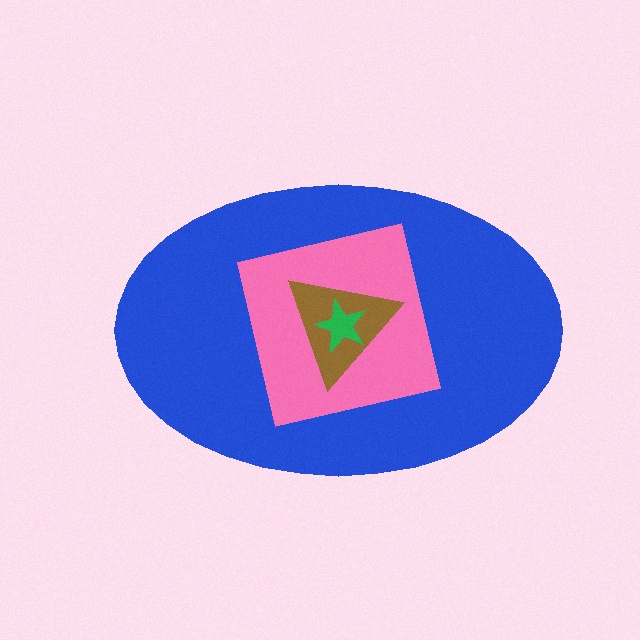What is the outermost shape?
The blue ellipse.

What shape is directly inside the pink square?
The brown triangle.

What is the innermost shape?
The green star.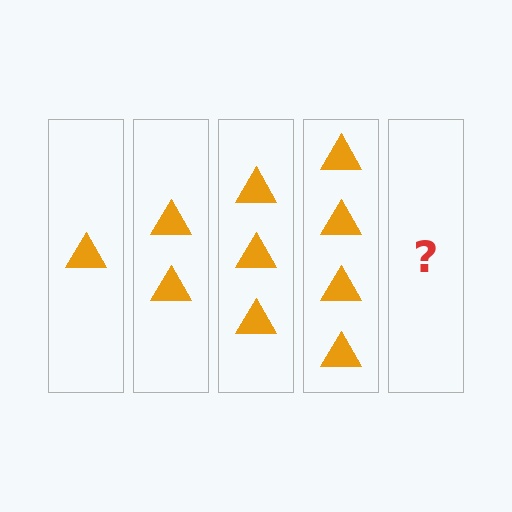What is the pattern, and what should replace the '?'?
The pattern is that each step adds one more triangle. The '?' should be 5 triangles.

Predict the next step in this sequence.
The next step is 5 triangles.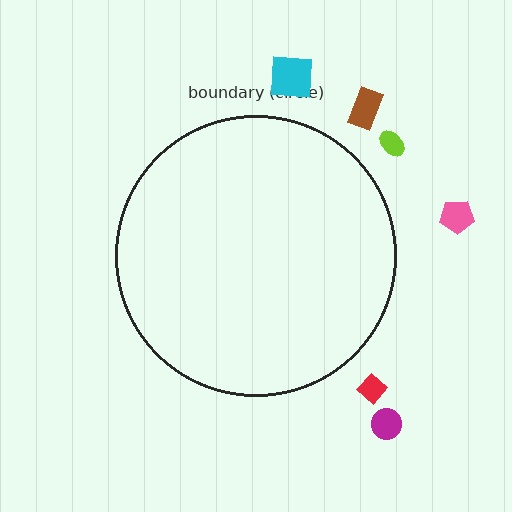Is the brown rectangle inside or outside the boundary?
Outside.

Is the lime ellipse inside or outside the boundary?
Outside.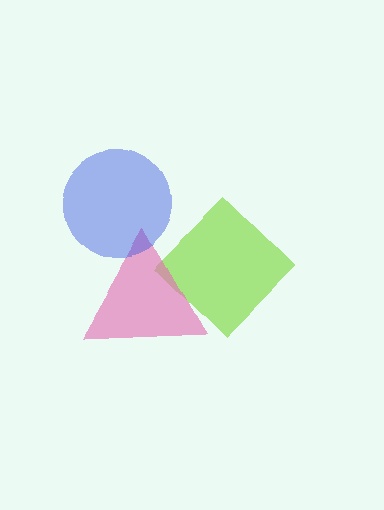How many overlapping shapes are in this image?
There are 3 overlapping shapes in the image.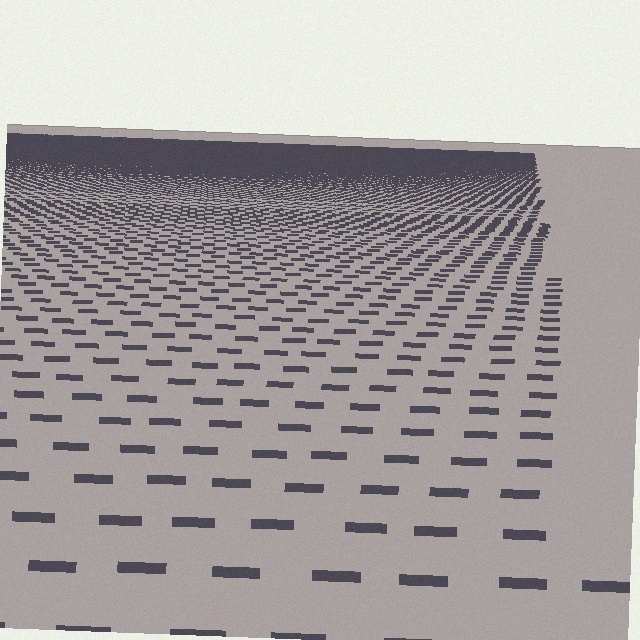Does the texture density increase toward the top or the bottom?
Density increases toward the top.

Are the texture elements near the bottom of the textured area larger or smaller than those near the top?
Larger. Near the bottom, elements are closer to the viewer and appear at a bigger on-screen size.